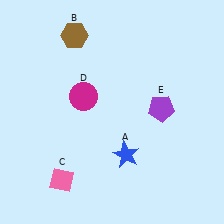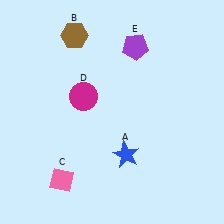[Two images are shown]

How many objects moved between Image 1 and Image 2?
1 object moved between the two images.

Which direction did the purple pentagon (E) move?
The purple pentagon (E) moved up.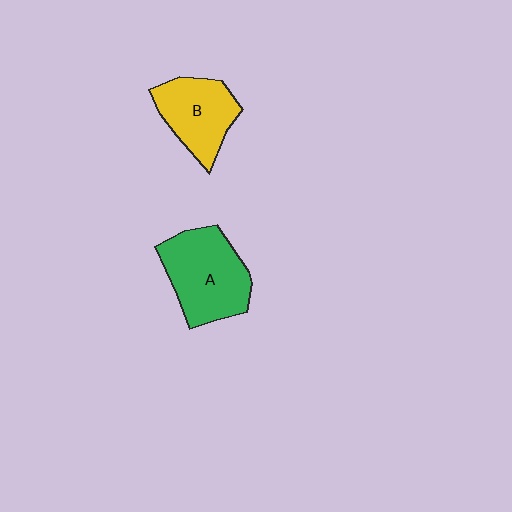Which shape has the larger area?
Shape A (green).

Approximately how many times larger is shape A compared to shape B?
Approximately 1.3 times.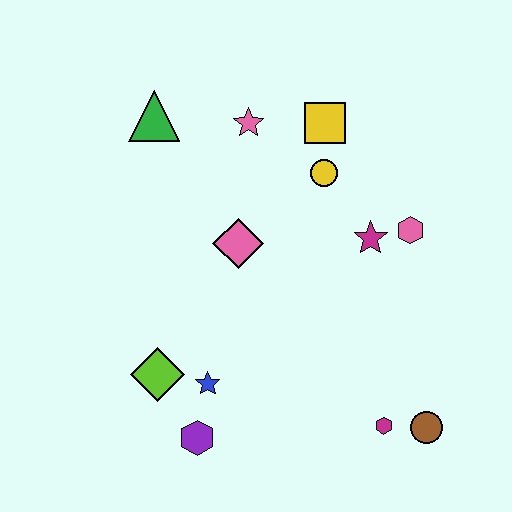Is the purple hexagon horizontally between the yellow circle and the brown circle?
No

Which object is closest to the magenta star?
The pink hexagon is closest to the magenta star.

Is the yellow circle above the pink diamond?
Yes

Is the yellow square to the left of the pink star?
No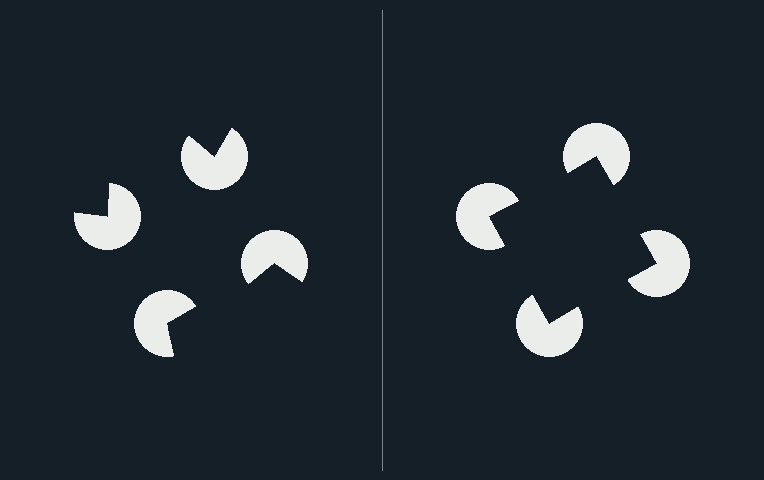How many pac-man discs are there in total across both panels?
8 — 4 on each side.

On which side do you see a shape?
An illusory square appears on the right side. On the left side the wedge cuts are rotated, so no coherent shape forms.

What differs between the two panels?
The pac-man discs are positioned identically on both sides; only the wedge orientations differ. On the right they align to a square; on the left they are misaligned.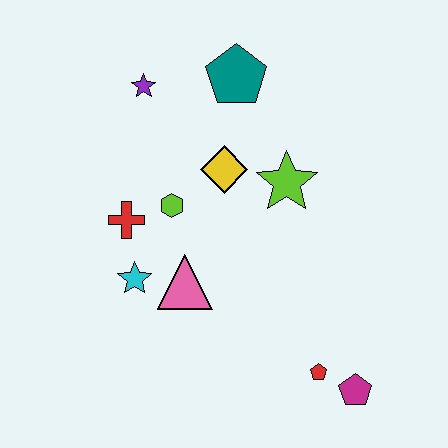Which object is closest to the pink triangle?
The cyan star is closest to the pink triangle.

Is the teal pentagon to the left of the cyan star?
No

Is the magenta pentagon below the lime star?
Yes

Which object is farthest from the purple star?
The magenta pentagon is farthest from the purple star.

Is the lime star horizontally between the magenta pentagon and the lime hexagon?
Yes